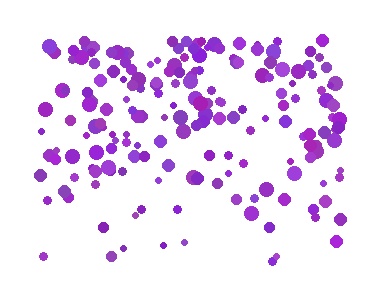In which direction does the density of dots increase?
From bottom to top, with the top side densest.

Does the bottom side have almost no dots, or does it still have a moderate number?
Still a moderate number, just noticeably fewer than the top.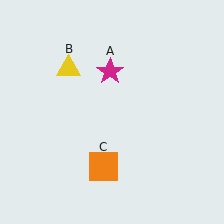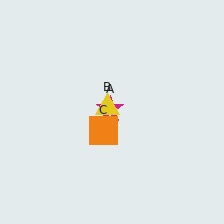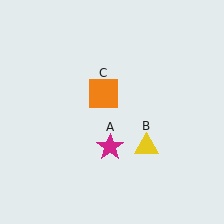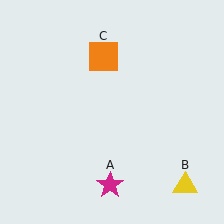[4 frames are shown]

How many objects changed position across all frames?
3 objects changed position: magenta star (object A), yellow triangle (object B), orange square (object C).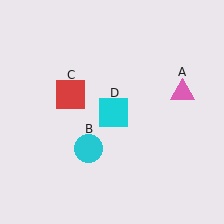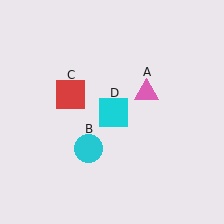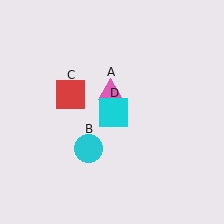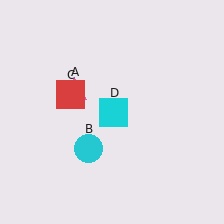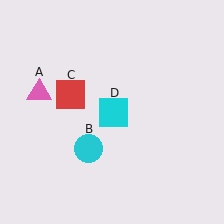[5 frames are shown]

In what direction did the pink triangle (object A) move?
The pink triangle (object A) moved left.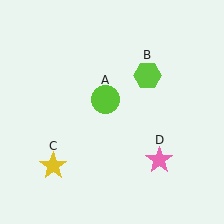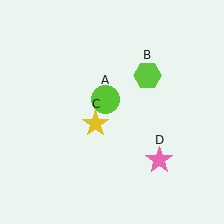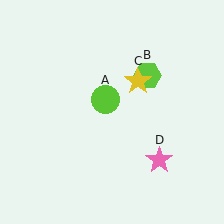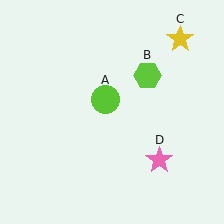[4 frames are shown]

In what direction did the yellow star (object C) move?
The yellow star (object C) moved up and to the right.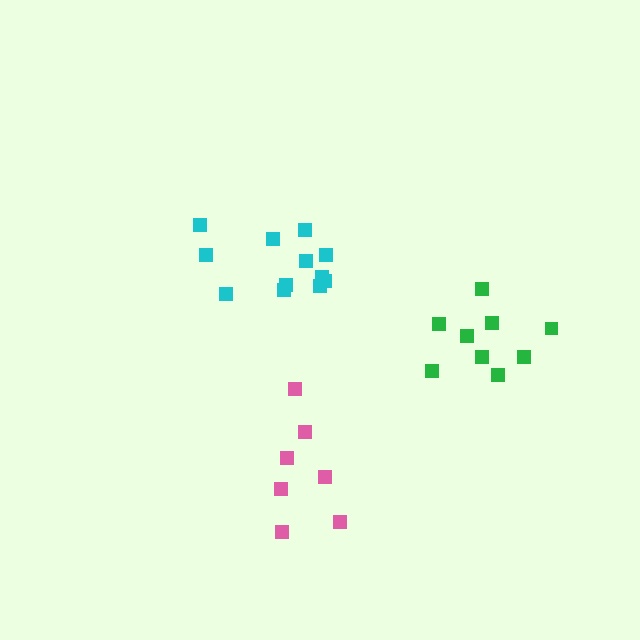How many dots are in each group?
Group 1: 9 dots, Group 2: 12 dots, Group 3: 7 dots (28 total).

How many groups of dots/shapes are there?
There are 3 groups.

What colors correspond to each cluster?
The clusters are colored: green, cyan, pink.